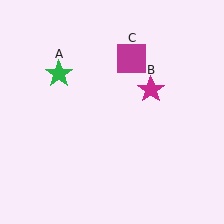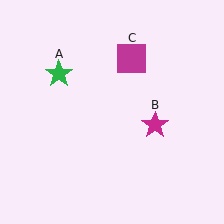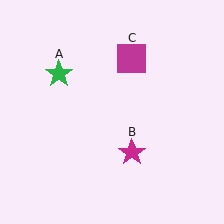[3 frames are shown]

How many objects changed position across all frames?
1 object changed position: magenta star (object B).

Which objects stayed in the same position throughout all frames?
Green star (object A) and magenta square (object C) remained stationary.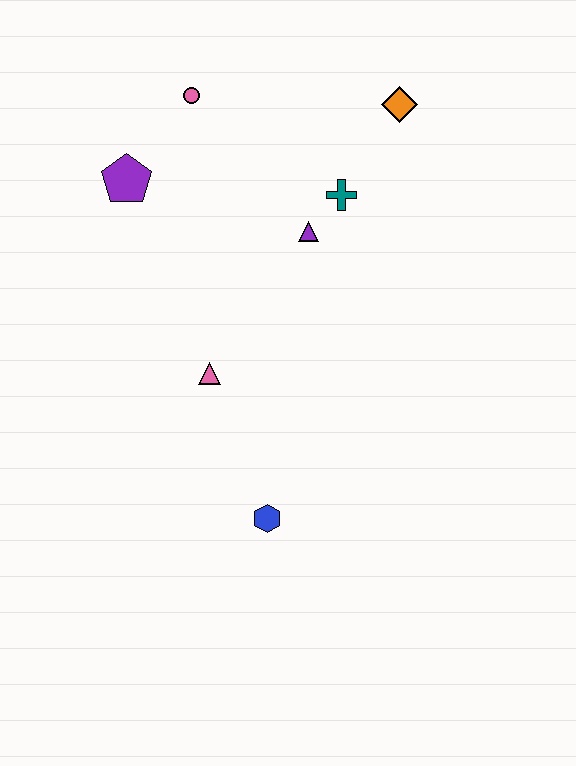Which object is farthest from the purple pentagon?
The blue hexagon is farthest from the purple pentagon.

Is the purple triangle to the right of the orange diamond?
No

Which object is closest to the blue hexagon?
The pink triangle is closest to the blue hexagon.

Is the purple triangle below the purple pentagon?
Yes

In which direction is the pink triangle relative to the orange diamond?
The pink triangle is below the orange diamond.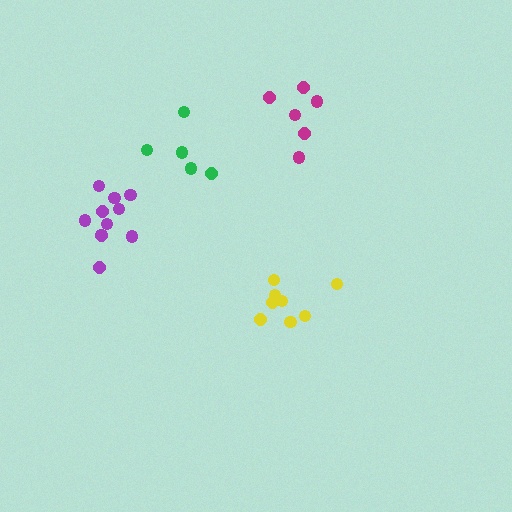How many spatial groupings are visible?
There are 4 spatial groupings.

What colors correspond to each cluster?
The clusters are colored: magenta, purple, green, yellow.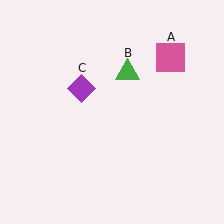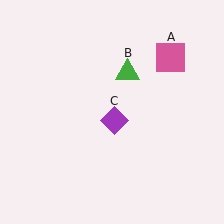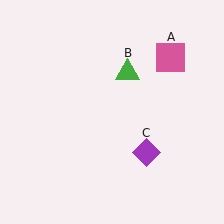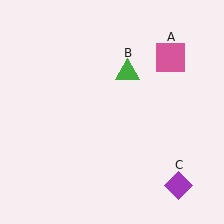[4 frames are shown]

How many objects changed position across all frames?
1 object changed position: purple diamond (object C).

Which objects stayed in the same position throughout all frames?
Pink square (object A) and green triangle (object B) remained stationary.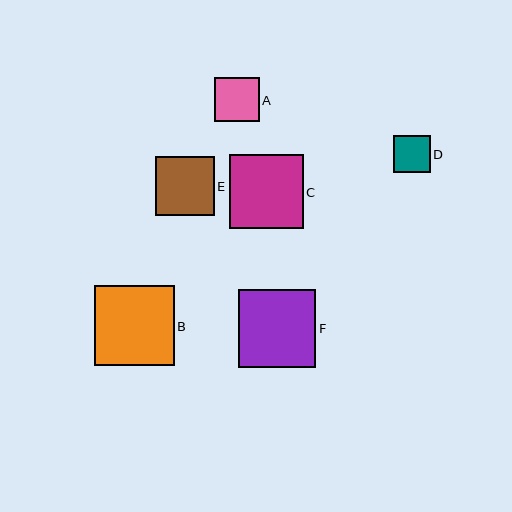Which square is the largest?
Square B is the largest with a size of approximately 80 pixels.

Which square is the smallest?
Square D is the smallest with a size of approximately 37 pixels.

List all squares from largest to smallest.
From largest to smallest: B, F, C, E, A, D.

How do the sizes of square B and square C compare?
Square B and square C are approximately the same size.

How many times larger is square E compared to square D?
Square E is approximately 1.6 times the size of square D.